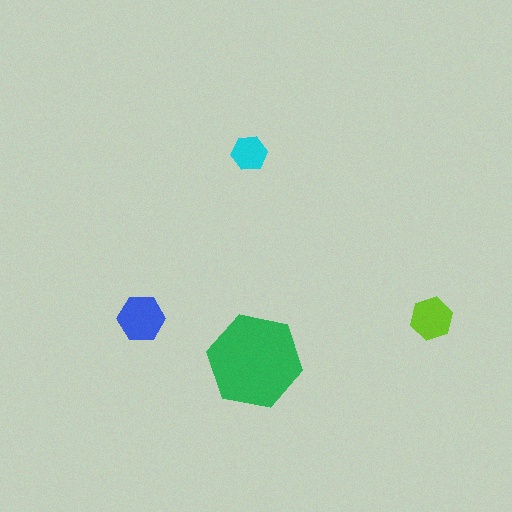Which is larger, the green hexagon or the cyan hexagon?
The green one.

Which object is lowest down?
The green hexagon is bottommost.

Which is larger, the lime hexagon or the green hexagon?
The green one.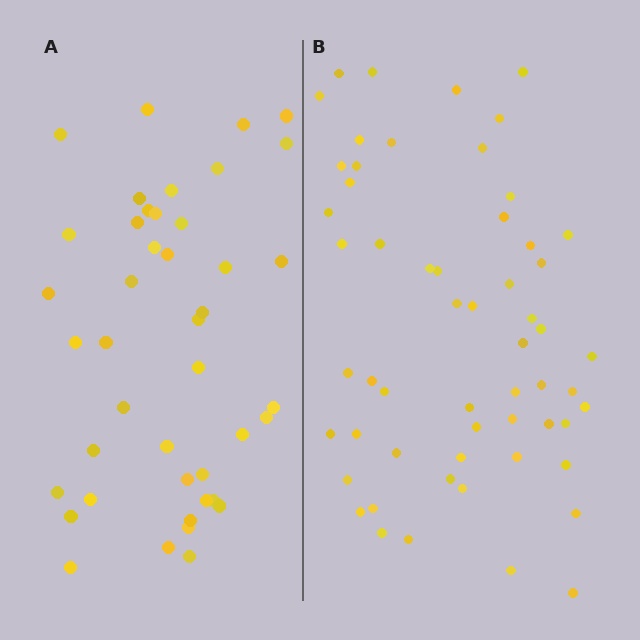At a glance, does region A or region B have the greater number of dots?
Region B (the right region) has more dots.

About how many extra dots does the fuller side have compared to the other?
Region B has approximately 15 more dots than region A.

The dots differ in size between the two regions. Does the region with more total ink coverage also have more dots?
No. Region A has more total ink coverage because its dots are larger, but region B actually contains more individual dots. Total area can be misleading — the number of items is what matters here.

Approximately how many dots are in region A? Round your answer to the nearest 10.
About 40 dots. (The exact count is 43, which rounds to 40.)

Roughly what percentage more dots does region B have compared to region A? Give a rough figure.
About 35% more.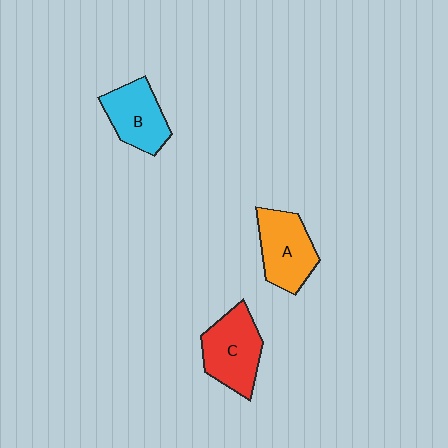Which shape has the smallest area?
Shape B (cyan).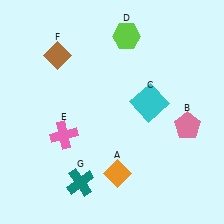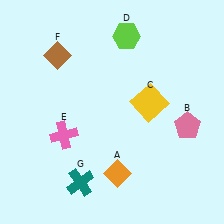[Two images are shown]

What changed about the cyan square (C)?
In Image 1, C is cyan. In Image 2, it changed to yellow.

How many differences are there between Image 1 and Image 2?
There is 1 difference between the two images.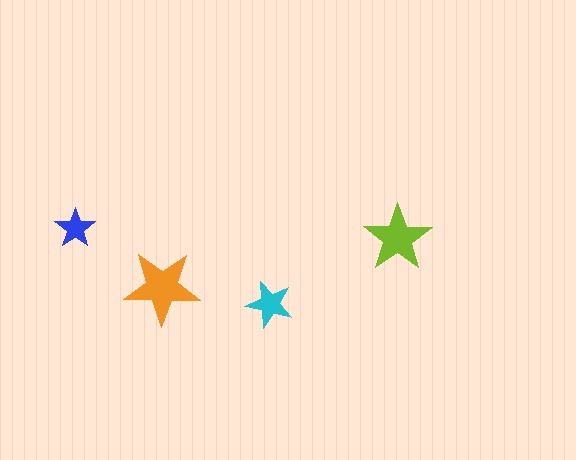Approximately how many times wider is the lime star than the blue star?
About 1.5 times wider.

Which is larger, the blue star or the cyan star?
The cyan one.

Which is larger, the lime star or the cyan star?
The lime one.